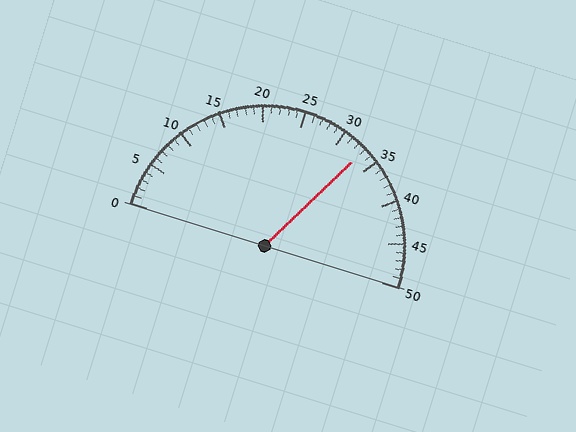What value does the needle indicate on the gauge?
The needle indicates approximately 33.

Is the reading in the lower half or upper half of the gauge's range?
The reading is in the upper half of the range (0 to 50).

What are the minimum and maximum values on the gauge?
The gauge ranges from 0 to 50.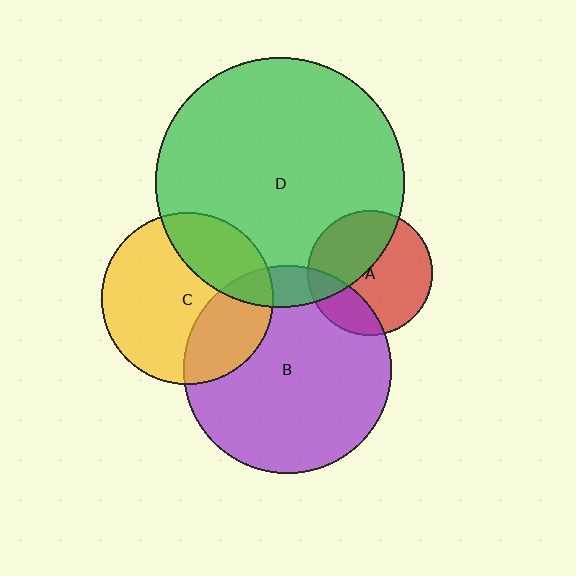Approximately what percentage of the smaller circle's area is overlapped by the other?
Approximately 10%.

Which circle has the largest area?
Circle D (green).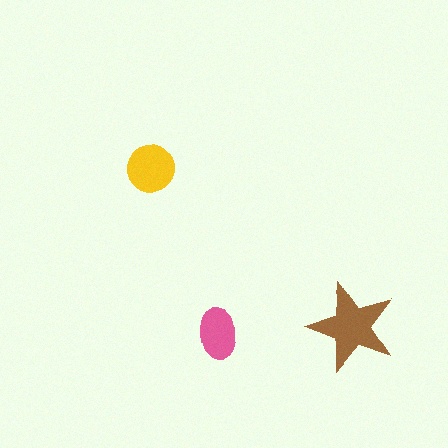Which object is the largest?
The brown star.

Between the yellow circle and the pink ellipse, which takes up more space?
The yellow circle.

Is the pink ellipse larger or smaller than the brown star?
Smaller.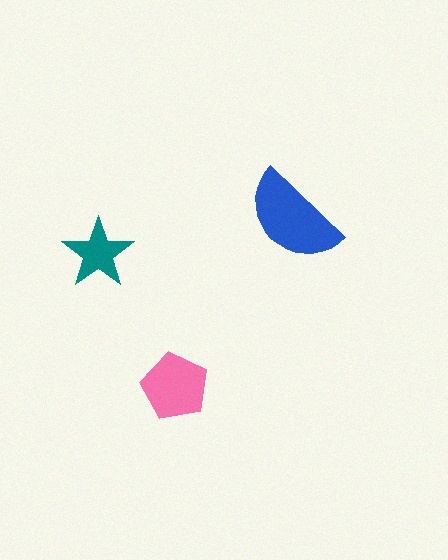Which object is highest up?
The blue semicircle is topmost.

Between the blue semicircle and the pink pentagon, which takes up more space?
The blue semicircle.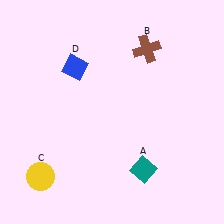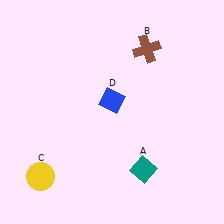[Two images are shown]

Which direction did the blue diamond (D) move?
The blue diamond (D) moved right.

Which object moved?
The blue diamond (D) moved right.